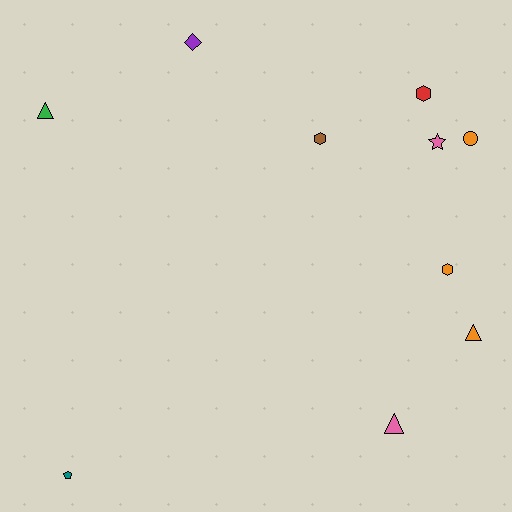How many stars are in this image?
There is 1 star.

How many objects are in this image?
There are 10 objects.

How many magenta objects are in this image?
There are no magenta objects.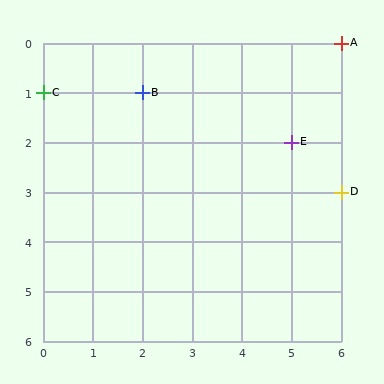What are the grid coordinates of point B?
Point B is at grid coordinates (2, 1).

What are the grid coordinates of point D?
Point D is at grid coordinates (6, 3).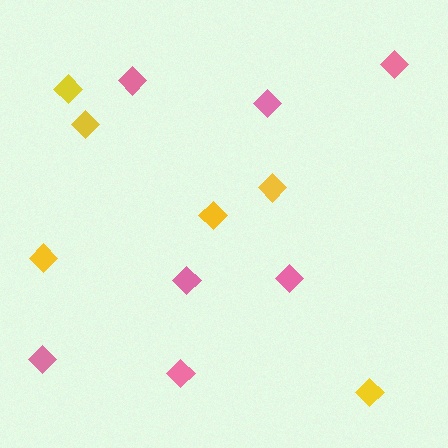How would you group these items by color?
There are 2 groups: one group of pink diamonds (7) and one group of yellow diamonds (6).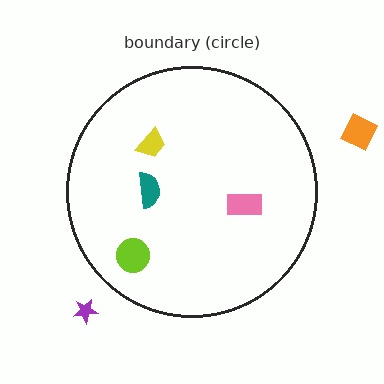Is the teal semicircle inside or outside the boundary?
Inside.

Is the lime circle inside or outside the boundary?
Inside.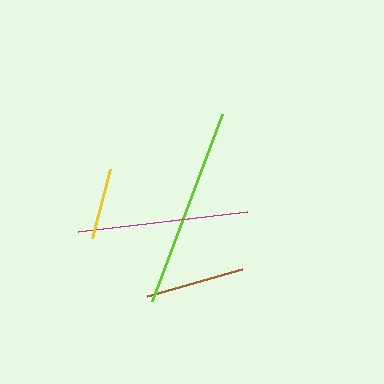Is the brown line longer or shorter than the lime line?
The lime line is longer than the brown line.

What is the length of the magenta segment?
The magenta segment is approximately 171 pixels long.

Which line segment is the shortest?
The yellow line is the shortest at approximately 72 pixels.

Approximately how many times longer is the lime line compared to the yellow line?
The lime line is approximately 2.8 times the length of the yellow line.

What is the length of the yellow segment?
The yellow segment is approximately 72 pixels long.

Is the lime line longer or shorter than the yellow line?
The lime line is longer than the yellow line.